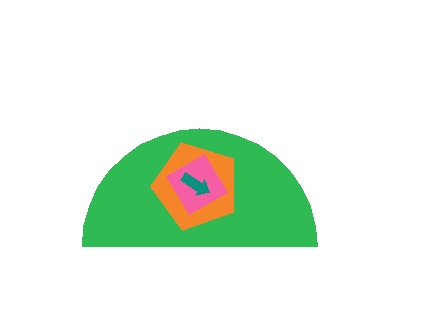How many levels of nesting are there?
4.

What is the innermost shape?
The teal arrow.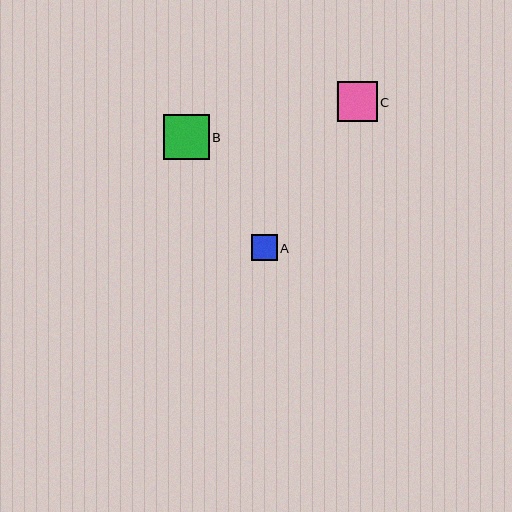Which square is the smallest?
Square A is the smallest with a size of approximately 26 pixels.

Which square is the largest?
Square B is the largest with a size of approximately 45 pixels.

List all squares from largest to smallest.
From largest to smallest: B, C, A.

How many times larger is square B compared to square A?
Square B is approximately 1.8 times the size of square A.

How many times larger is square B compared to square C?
Square B is approximately 1.1 times the size of square C.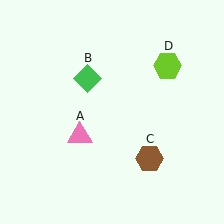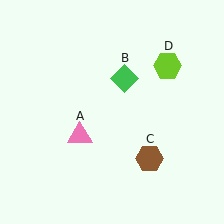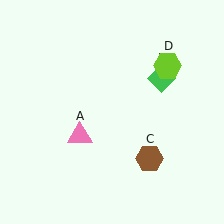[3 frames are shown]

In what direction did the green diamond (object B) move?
The green diamond (object B) moved right.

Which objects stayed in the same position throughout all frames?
Pink triangle (object A) and brown hexagon (object C) and lime hexagon (object D) remained stationary.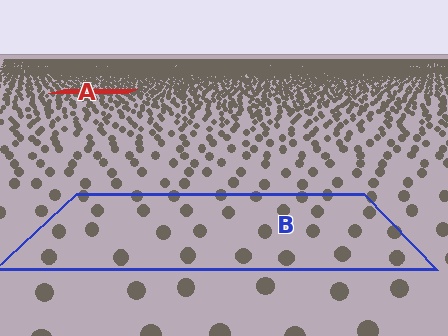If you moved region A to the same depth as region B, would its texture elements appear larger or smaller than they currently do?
They would appear larger. At a closer depth, the same texture elements are projected at a bigger on-screen size.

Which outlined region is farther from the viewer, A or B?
Region A is farther from the viewer — the texture elements inside it appear smaller and more densely packed.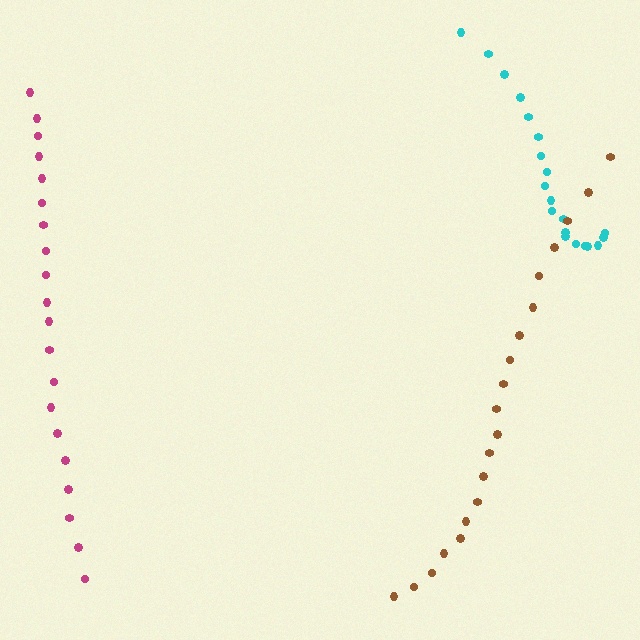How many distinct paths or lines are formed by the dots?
There are 3 distinct paths.